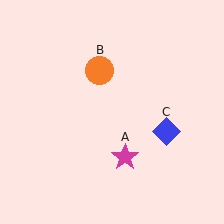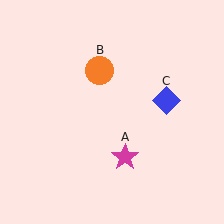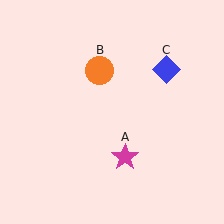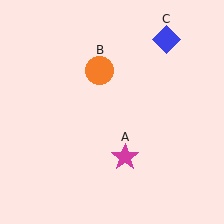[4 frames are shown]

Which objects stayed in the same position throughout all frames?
Magenta star (object A) and orange circle (object B) remained stationary.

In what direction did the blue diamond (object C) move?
The blue diamond (object C) moved up.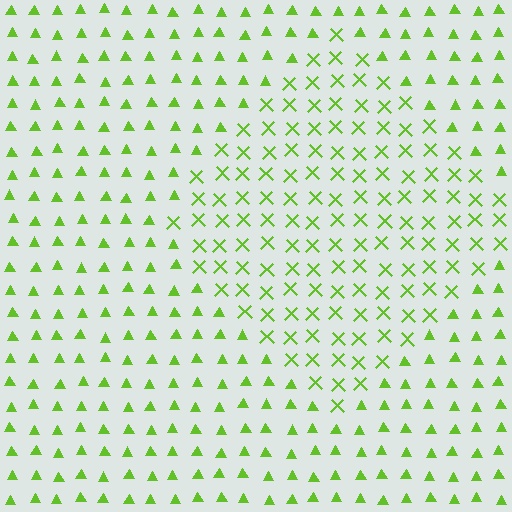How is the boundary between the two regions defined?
The boundary is defined by a change in element shape: X marks inside vs. triangles outside. All elements share the same color and spacing.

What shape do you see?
I see a diamond.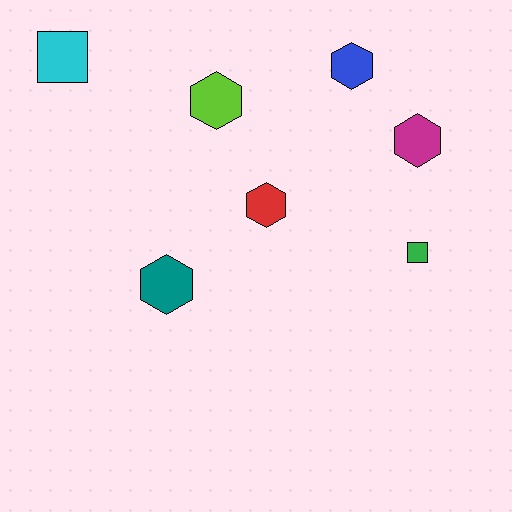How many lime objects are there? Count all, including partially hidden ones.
There is 1 lime object.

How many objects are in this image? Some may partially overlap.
There are 7 objects.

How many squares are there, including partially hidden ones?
There are 2 squares.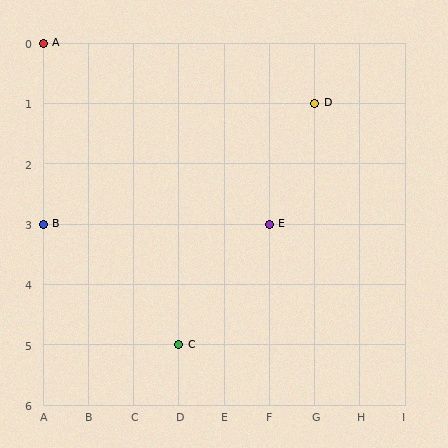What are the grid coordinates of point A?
Point A is at grid coordinates (A, 0).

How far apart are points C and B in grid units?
Points C and B are 3 columns and 2 rows apart (about 3.6 grid units diagonally).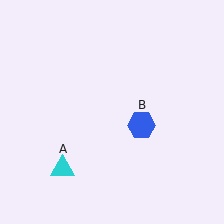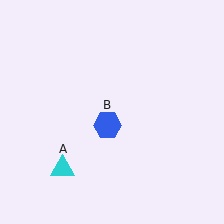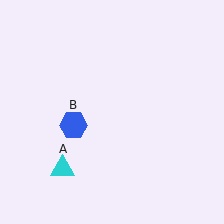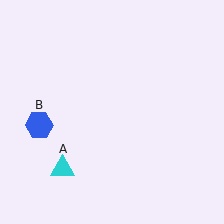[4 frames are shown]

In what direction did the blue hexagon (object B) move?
The blue hexagon (object B) moved left.